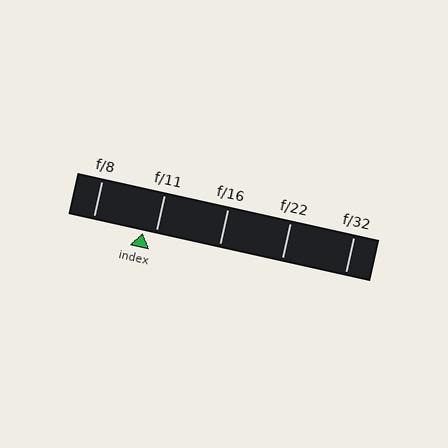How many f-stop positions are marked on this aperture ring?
There are 5 f-stop positions marked.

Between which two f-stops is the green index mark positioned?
The index mark is between f/8 and f/11.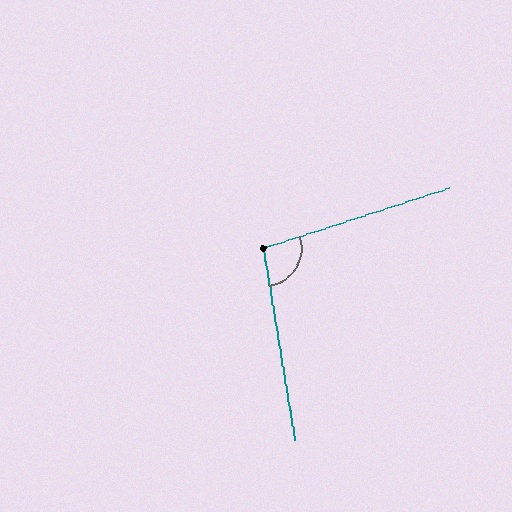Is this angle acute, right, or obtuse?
It is obtuse.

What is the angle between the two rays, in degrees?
Approximately 99 degrees.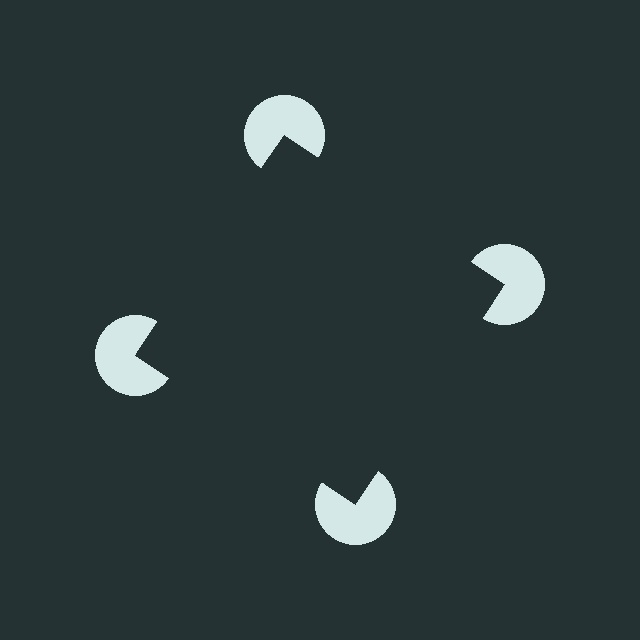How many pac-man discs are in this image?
There are 4 — one at each vertex of the illusory square.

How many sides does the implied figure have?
4 sides.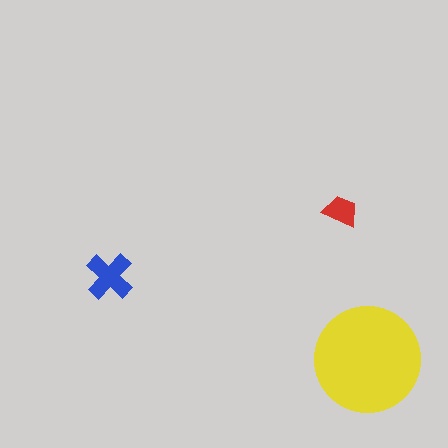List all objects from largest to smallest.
The yellow circle, the blue cross, the red trapezoid.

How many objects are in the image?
There are 3 objects in the image.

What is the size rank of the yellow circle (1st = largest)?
1st.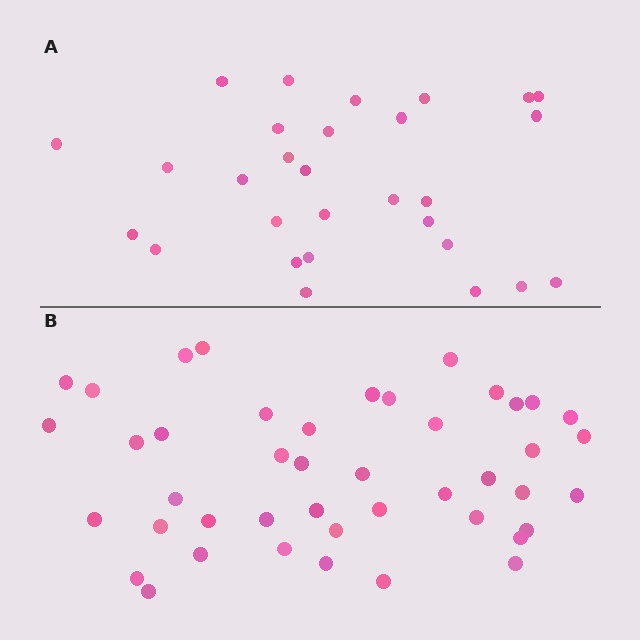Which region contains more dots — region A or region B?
Region B (the bottom region) has more dots.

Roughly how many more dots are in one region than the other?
Region B has approximately 15 more dots than region A.